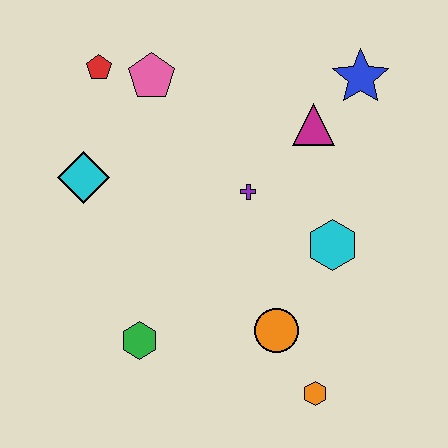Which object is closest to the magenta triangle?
The blue star is closest to the magenta triangle.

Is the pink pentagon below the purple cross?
No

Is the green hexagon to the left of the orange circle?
Yes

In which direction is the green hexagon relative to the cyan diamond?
The green hexagon is below the cyan diamond.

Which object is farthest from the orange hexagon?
The red pentagon is farthest from the orange hexagon.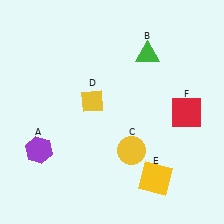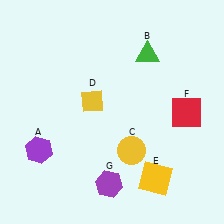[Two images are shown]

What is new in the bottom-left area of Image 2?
A purple hexagon (G) was added in the bottom-left area of Image 2.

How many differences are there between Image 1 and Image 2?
There is 1 difference between the two images.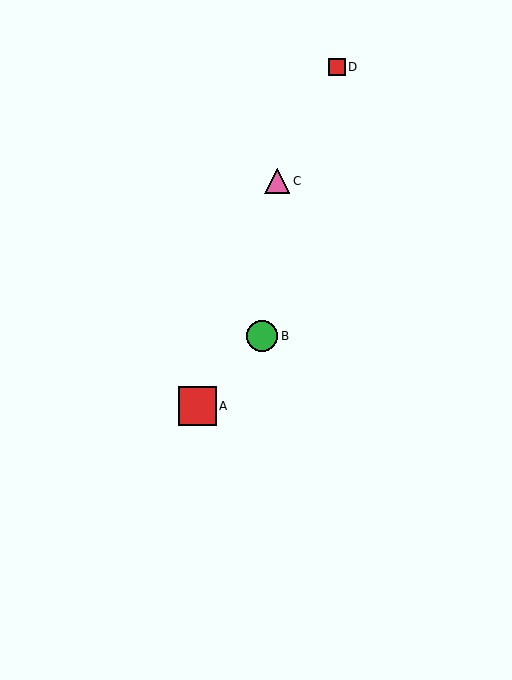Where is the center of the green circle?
The center of the green circle is at (262, 336).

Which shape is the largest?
The red square (labeled A) is the largest.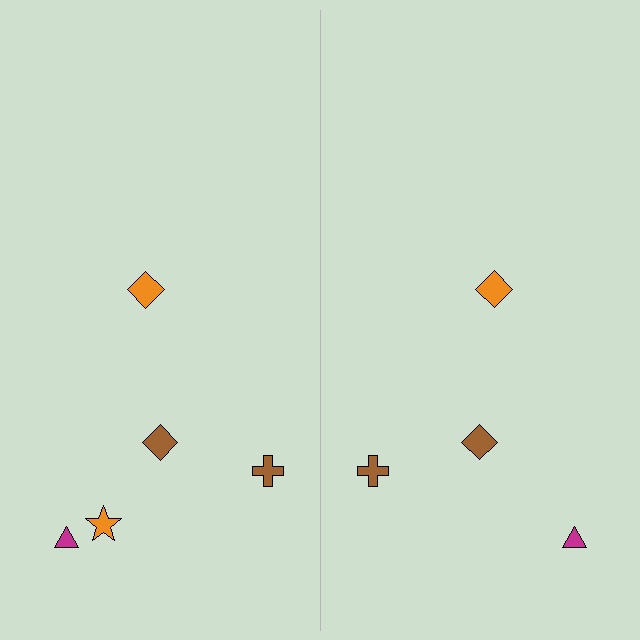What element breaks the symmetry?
A orange star is missing from the right side.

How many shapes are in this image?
There are 9 shapes in this image.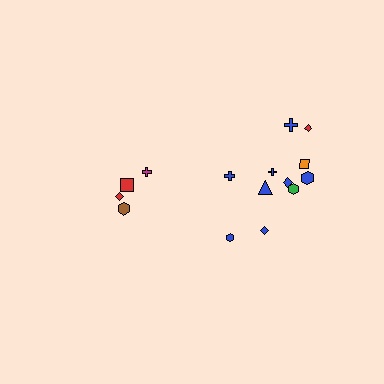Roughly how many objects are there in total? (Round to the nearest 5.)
Roughly 15 objects in total.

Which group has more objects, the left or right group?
The right group.